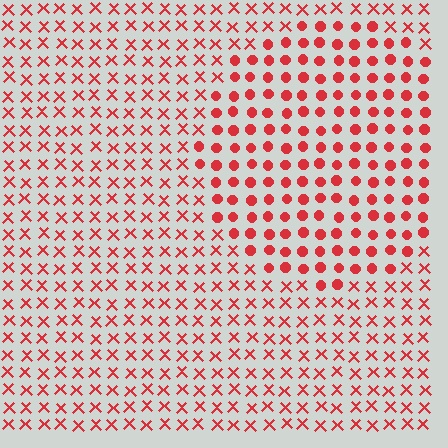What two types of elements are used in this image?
The image uses circles inside the circle region and X marks outside it.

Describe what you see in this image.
The image is filled with small red elements arranged in a uniform grid. A circle-shaped region contains circles, while the surrounding area contains X marks. The boundary is defined purely by the change in element shape.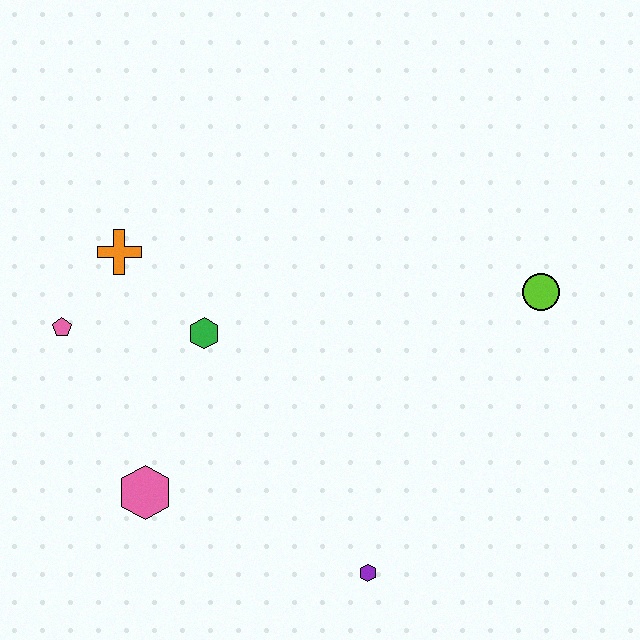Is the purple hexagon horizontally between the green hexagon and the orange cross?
No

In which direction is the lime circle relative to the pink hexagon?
The lime circle is to the right of the pink hexagon.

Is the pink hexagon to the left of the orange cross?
No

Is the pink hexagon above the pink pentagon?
No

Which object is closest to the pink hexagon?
The green hexagon is closest to the pink hexagon.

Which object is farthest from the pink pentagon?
The lime circle is farthest from the pink pentagon.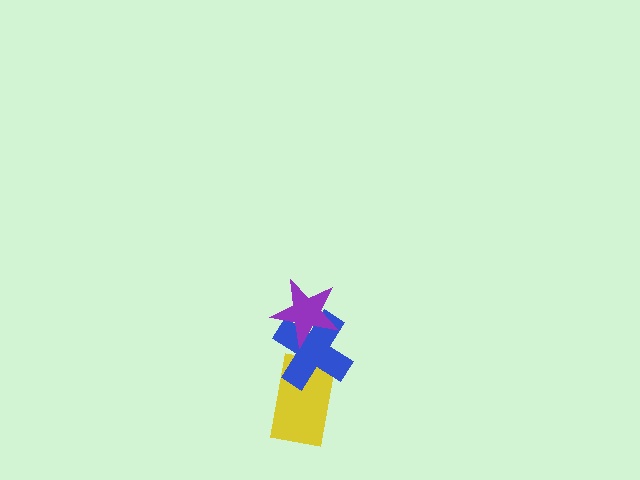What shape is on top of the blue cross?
The purple star is on top of the blue cross.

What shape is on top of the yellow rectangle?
The blue cross is on top of the yellow rectangle.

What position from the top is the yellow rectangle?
The yellow rectangle is 3rd from the top.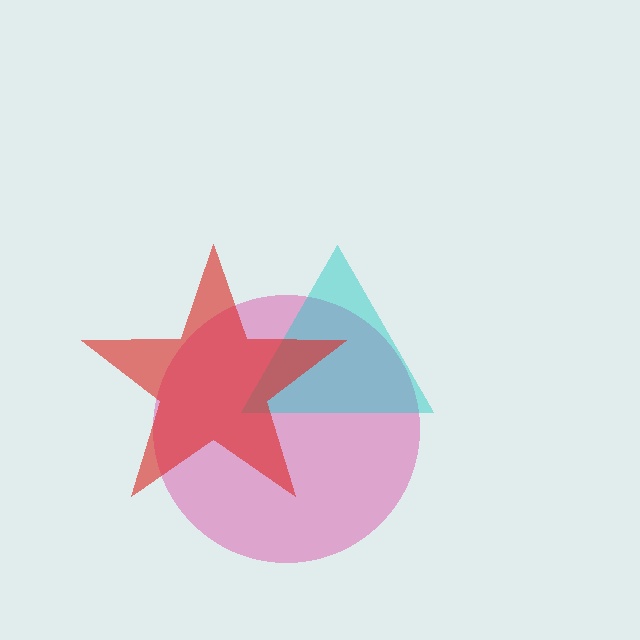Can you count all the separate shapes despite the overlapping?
Yes, there are 3 separate shapes.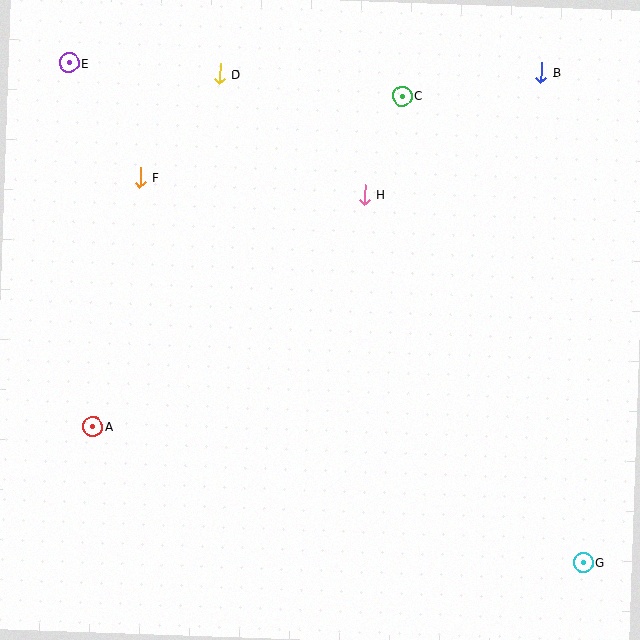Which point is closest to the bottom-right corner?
Point G is closest to the bottom-right corner.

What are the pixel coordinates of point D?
Point D is at (219, 74).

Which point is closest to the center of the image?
Point H at (365, 195) is closest to the center.